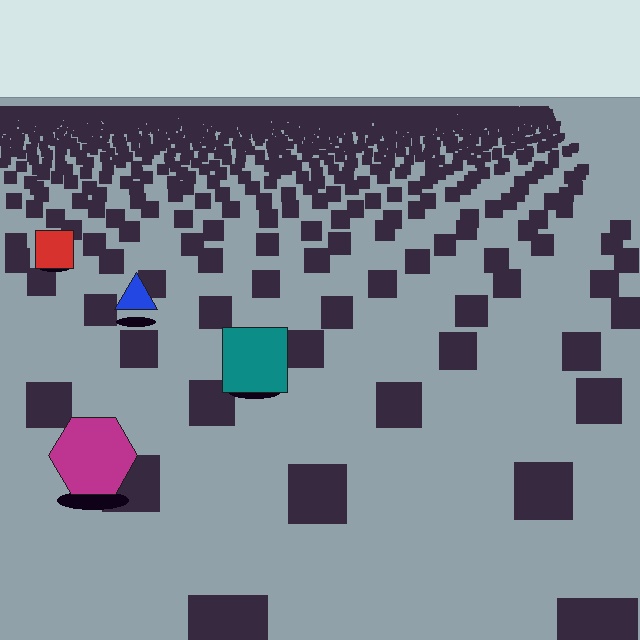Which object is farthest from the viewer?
The red square is farthest from the viewer. It appears smaller and the ground texture around it is denser.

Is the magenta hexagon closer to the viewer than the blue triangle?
Yes. The magenta hexagon is closer — you can tell from the texture gradient: the ground texture is coarser near it.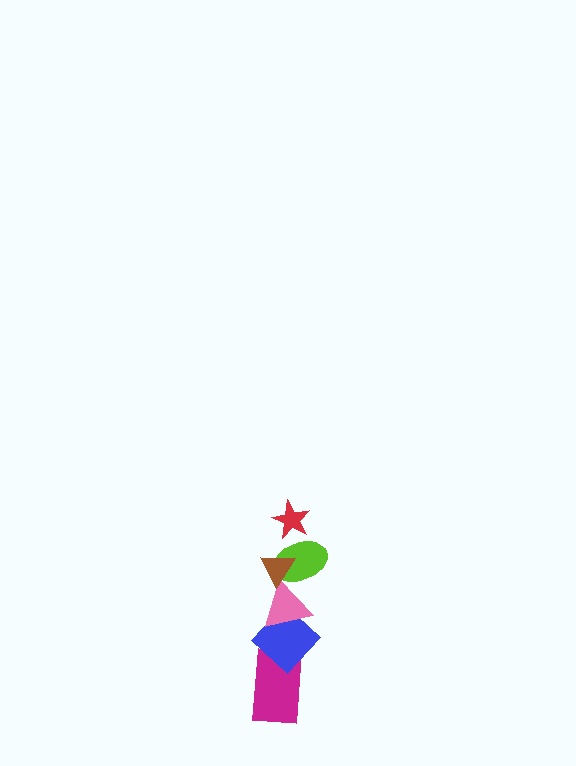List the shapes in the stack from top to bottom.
From top to bottom: the red star, the brown triangle, the lime ellipse, the pink triangle, the blue diamond, the magenta rectangle.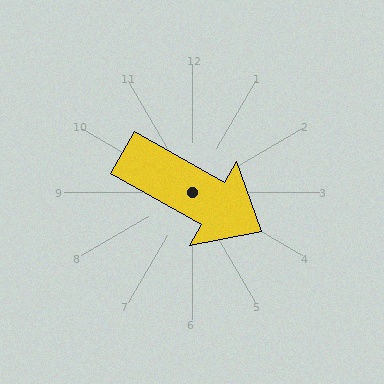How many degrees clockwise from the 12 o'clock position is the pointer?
Approximately 119 degrees.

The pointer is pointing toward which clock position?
Roughly 4 o'clock.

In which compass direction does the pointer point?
Southeast.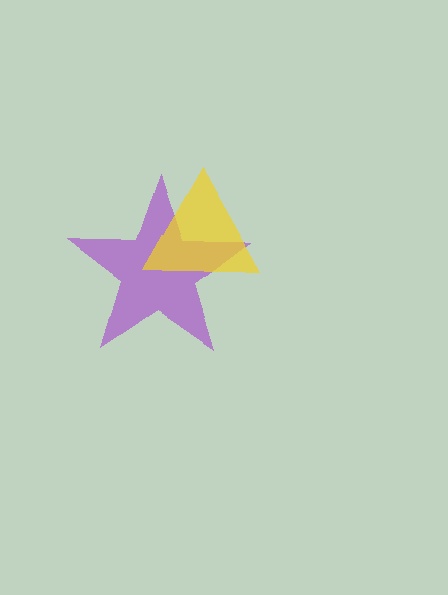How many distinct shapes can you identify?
There are 2 distinct shapes: a purple star, a yellow triangle.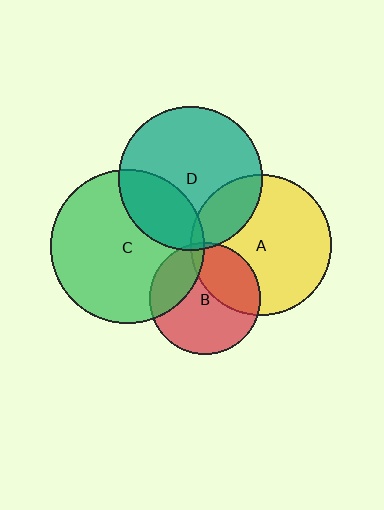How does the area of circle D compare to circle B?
Approximately 1.7 times.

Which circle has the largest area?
Circle C (green).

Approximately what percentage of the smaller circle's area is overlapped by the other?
Approximately 5%.